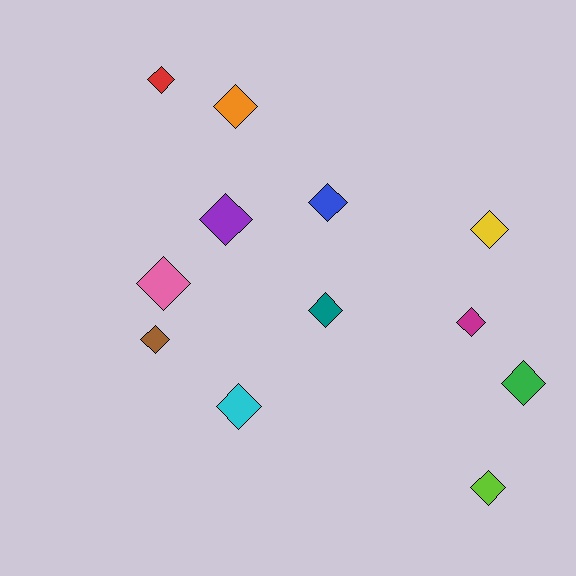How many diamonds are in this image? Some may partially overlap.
There are 12 diamonds.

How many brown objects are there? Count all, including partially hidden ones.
There is 1 brown object.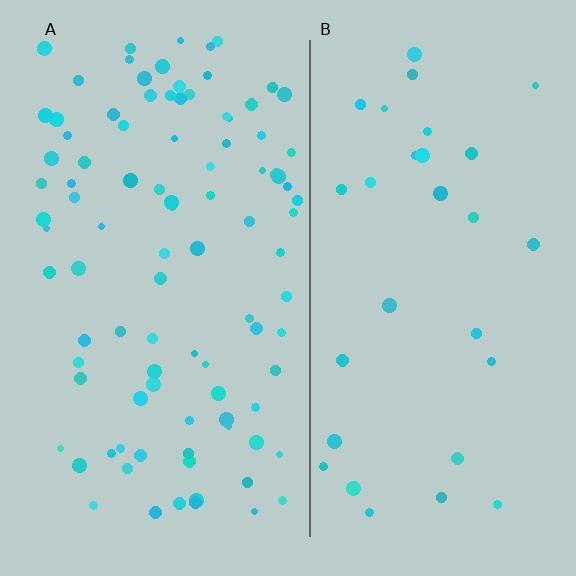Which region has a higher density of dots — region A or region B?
A (the left).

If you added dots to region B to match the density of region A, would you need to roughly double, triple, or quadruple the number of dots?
Approximately triple.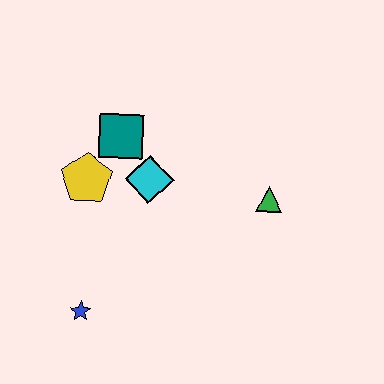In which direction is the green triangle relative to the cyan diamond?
The green triangle is to the right of the cyan diamond.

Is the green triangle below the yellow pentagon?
Yes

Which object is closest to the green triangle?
The cyan diamond is closest to the green triangle.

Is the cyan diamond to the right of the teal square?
Yes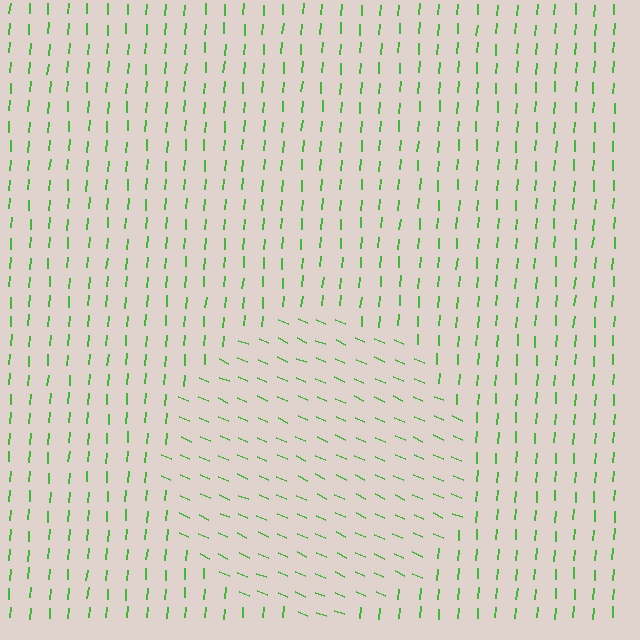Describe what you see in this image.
The image is filled with small green line segments. A circle region in the image has lines oriented differently from the surrounding lines, creating a visible texture boundary.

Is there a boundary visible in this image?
Yes, there is a texture boundary formed by a change in line orientation.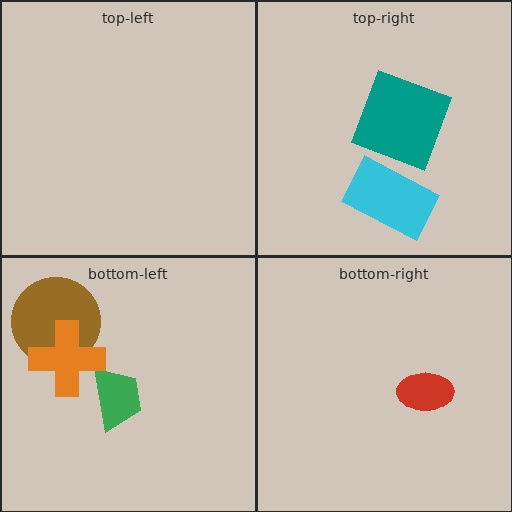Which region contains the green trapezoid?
The bottom-left region.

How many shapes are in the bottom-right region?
1.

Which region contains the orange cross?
The bottom-left region.